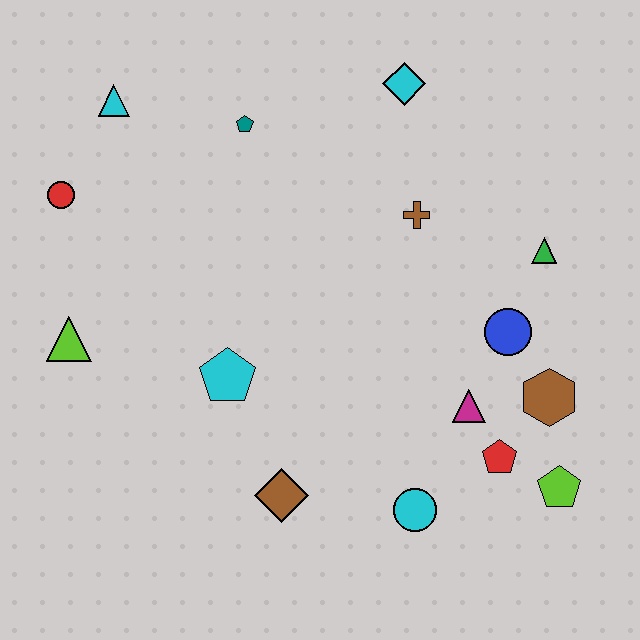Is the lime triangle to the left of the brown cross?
Yes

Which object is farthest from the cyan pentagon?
The lime pentagon is farthest from the cyan pentagon.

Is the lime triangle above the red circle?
No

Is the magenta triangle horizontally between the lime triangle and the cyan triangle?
No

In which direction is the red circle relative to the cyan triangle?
The red circle is below the cyan triangle.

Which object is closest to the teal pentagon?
The cyan triangle is closest to the teal pentagon.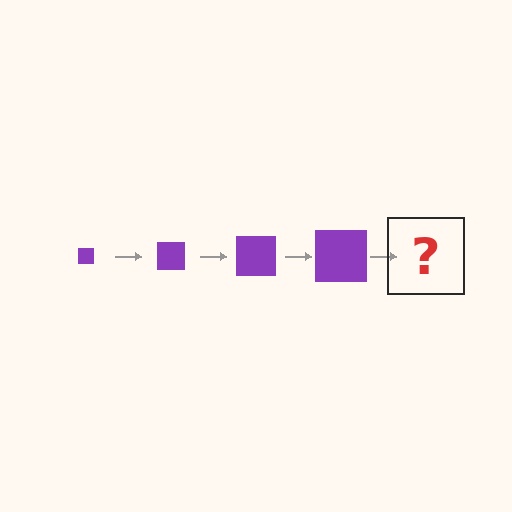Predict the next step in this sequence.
The next step is a purple square, larger than the previous one.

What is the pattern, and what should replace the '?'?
The pattern is that the square gets progressively larger each step. The '?' should be a purple square, larger than the previous one.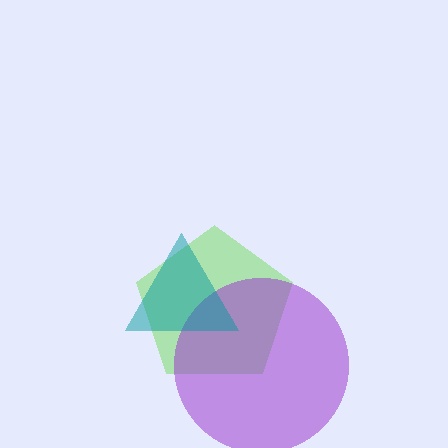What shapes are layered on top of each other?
The layered shapes are: a lime pentagon, a purple circle, a teal triangle.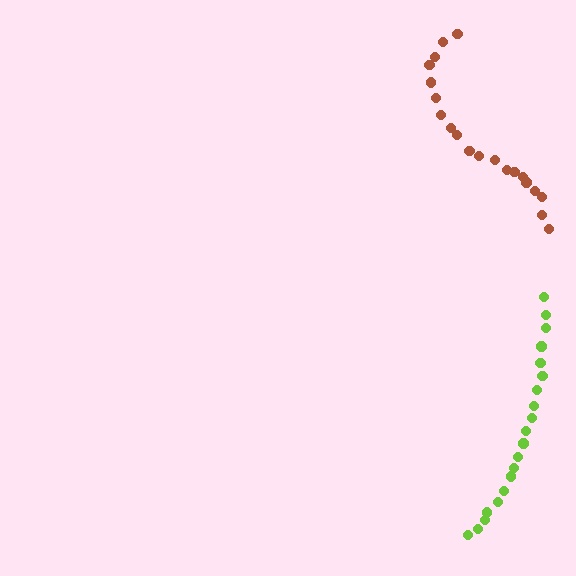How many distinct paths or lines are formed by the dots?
There are 2 distinct paths.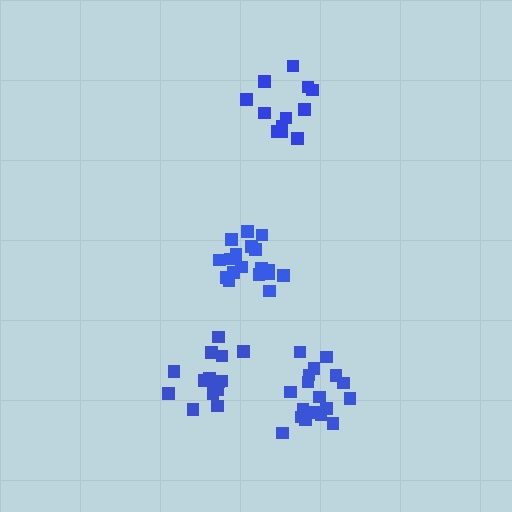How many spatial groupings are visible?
There are 4 spatial groupings.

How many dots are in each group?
Group 1: 18 dots, Group 2: 12 dots, Group 3: 15 dots, Group 4: 18 dots (63 total).